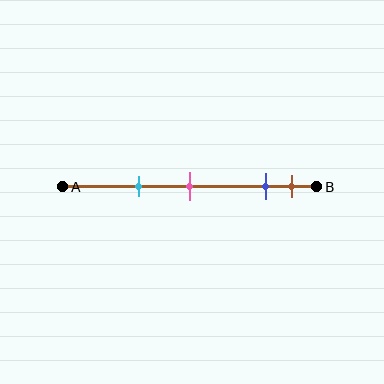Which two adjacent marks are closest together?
The blue and brown marks are the closest adjacent pair.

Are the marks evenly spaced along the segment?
No, the marks are not evenly spaced.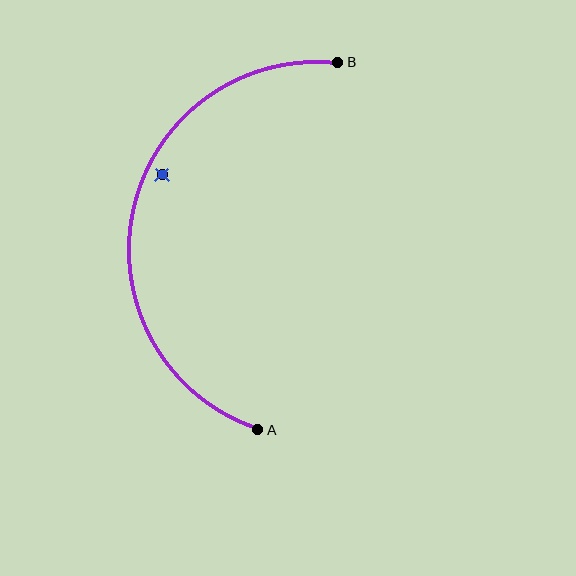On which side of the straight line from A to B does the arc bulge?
The arc bulges to the left of the straight line connecting A and B.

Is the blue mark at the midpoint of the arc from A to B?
No — the blue mark does not lie on the arc at all. It sits slightly inside the curve.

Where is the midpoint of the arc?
The arc midpoint is the point on the curve farthest from the straight line joining A and B. It sits to the left of that line.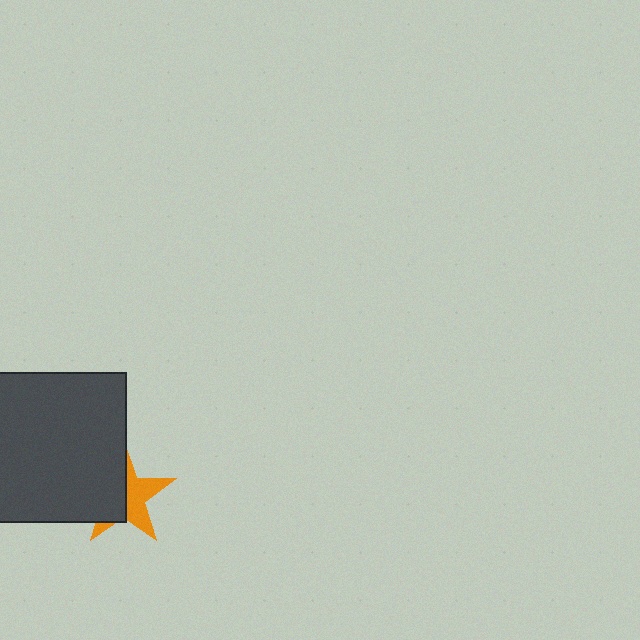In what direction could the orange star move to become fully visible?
The orange star could move right. That would shift it out from behind the dark gray rectangle entirely.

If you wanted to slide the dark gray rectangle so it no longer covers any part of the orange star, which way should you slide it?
Slide it left — that is the most direct way to separate the two shapes.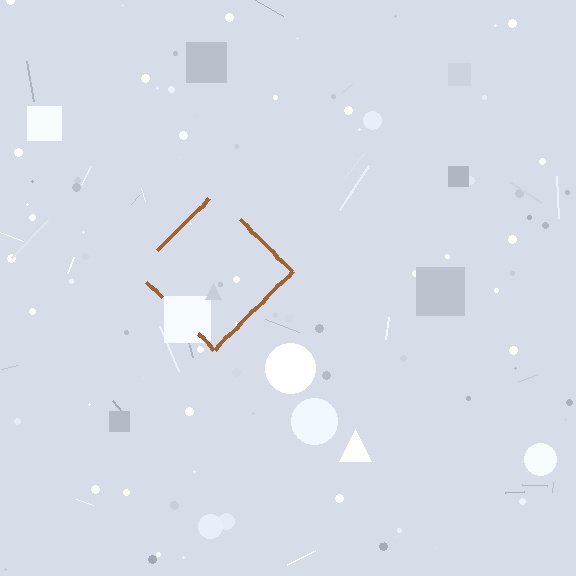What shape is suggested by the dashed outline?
The dashed outline suggests a diamond.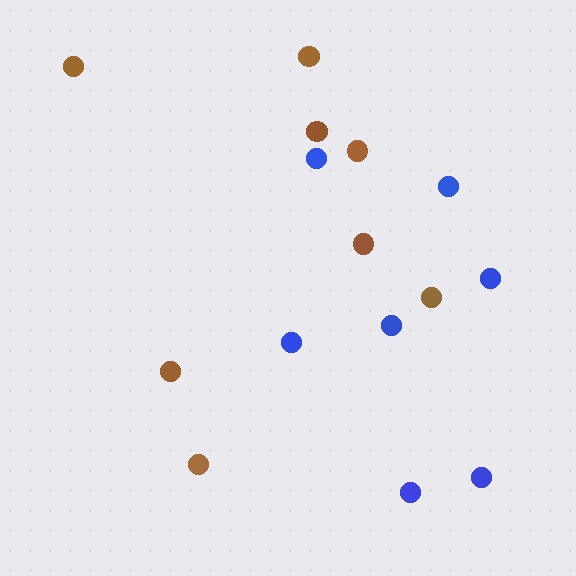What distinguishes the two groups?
There are 2 groups: one group of brown circles (8) and one group of blue circles (7).